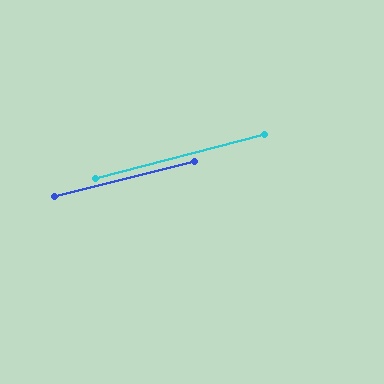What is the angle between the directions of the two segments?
Approximately 0 degrees.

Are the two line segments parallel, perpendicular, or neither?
Parallel — their directions differ by only 0.4°.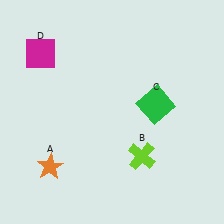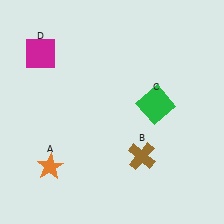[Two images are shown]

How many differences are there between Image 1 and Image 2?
There is 1 difference between the two images.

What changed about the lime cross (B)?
In Image 1, B is lime. In Image 2, it changed to brown.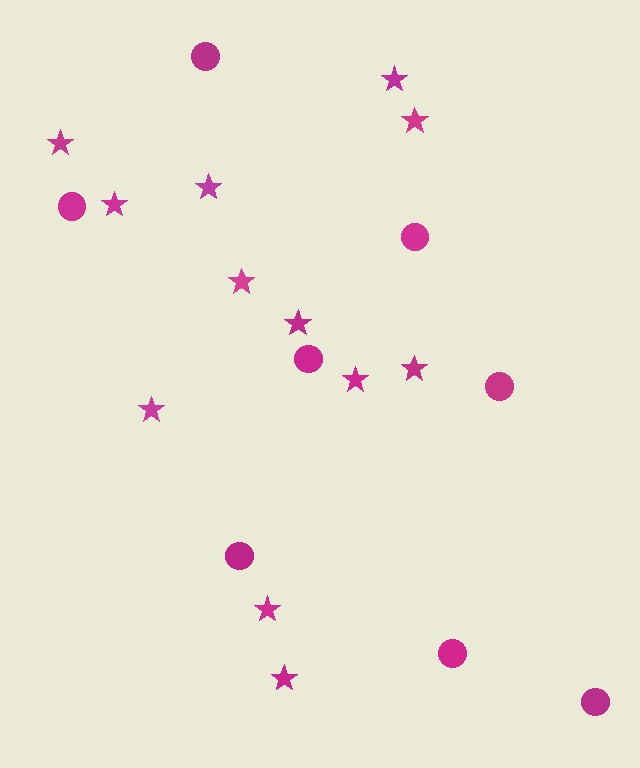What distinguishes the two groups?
There are 2 groups: one group of stars (12) and one group of circles (8).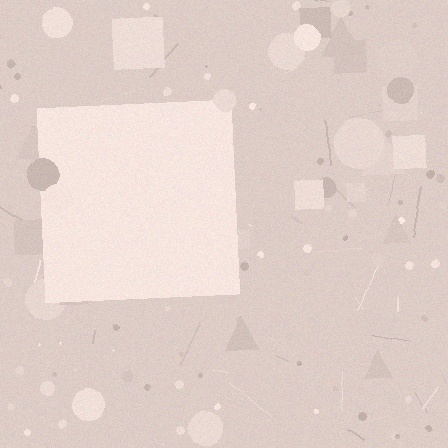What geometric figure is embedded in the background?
A square is embedded in the background.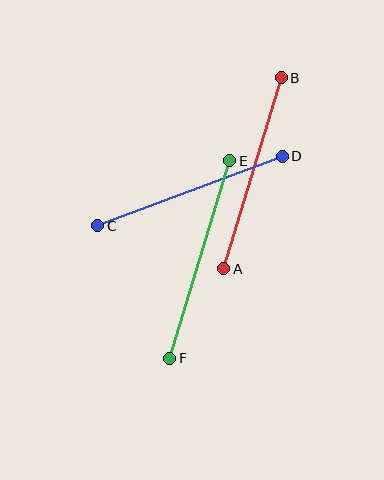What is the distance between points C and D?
The distance is approximately 197 pixels.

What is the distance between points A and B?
The distance is approximately 200 pixels.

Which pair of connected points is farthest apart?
Points E and F are farthest apart.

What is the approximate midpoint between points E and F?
The midpoint is at approximately (200, 259) pixels.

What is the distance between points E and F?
The distance is approximately 206 pixels.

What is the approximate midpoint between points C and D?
The midpoint is at approximately (190, 191) pixels.